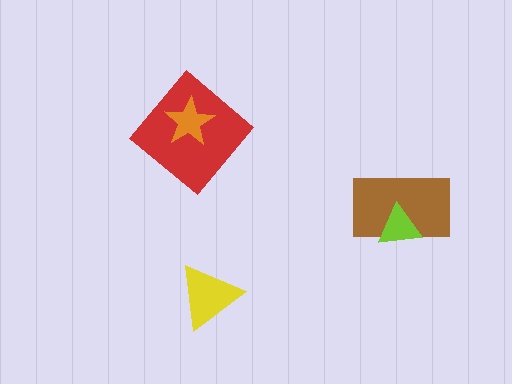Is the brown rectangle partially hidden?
Yes, it is partially covered by another shape.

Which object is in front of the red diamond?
The orange star is in front of the red diamond.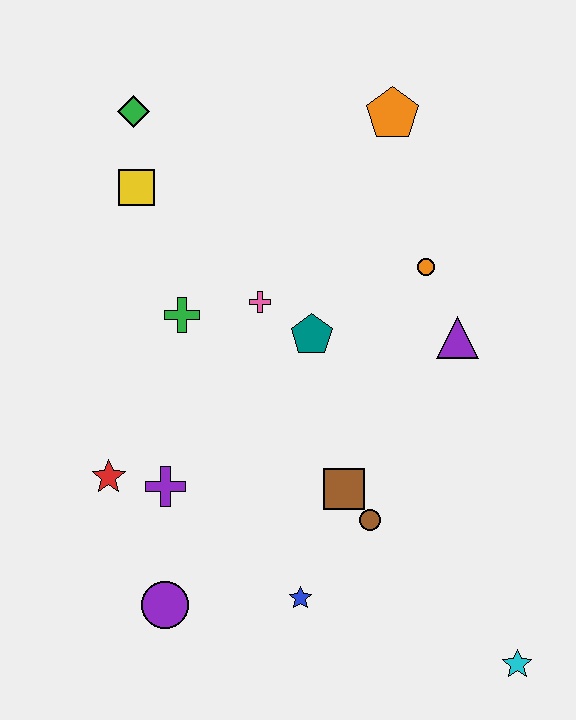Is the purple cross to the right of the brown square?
No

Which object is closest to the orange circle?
The purple triangle is closest to the orange circle.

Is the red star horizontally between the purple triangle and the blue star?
No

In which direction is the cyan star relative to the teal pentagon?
The cyan star is below the teal pentagon.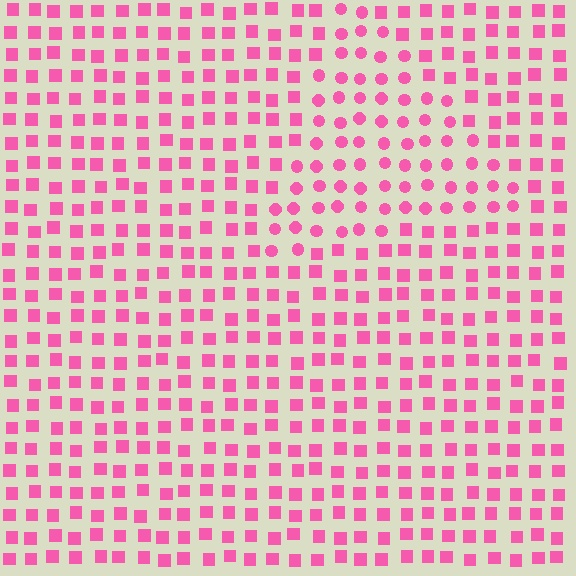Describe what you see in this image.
The image is filled with small pink elements arranged in a uniform grid. A triangle-shaped region contains circles, while the surrounding area contains squares. The boundary is defined purely by the change in element shape.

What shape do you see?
I see a triangle.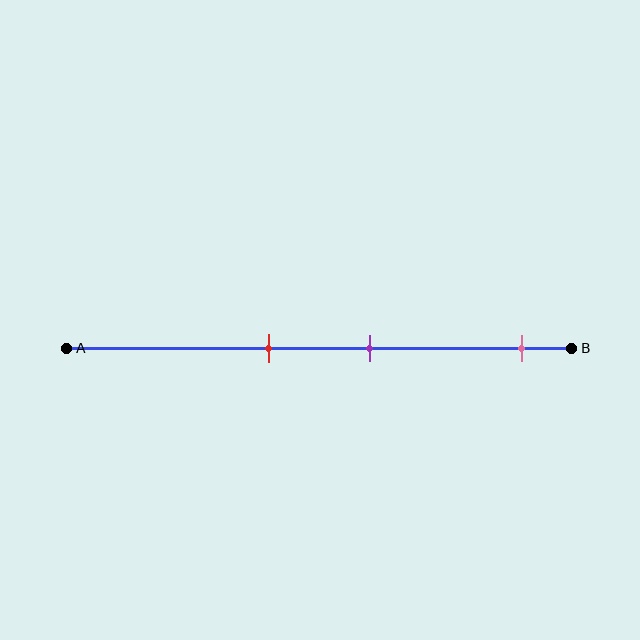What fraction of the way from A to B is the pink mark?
The pink mark is approximately 90% (0.9) of the way from A to B.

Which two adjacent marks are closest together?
The red and purple marks are the closest adjacent pair.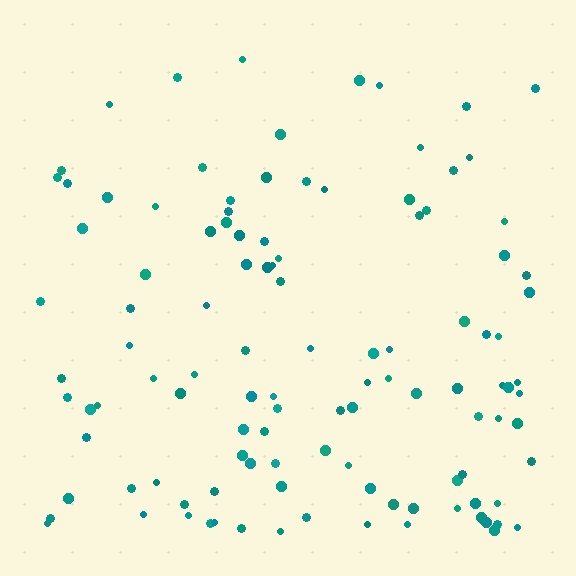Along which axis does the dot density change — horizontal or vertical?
Vertical.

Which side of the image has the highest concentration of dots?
The bottom.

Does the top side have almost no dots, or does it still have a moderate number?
Still a moderate number, just noticeably fewer than the bottom.